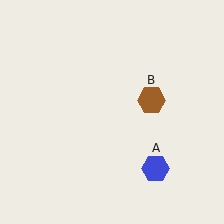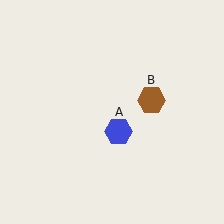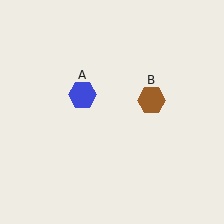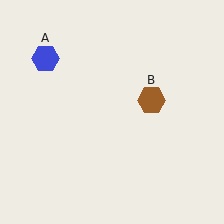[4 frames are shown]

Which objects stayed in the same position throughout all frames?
Brown hexagon (object B) remained stationary.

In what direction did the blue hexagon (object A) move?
The blue hexagon (object A) moved up and to the left.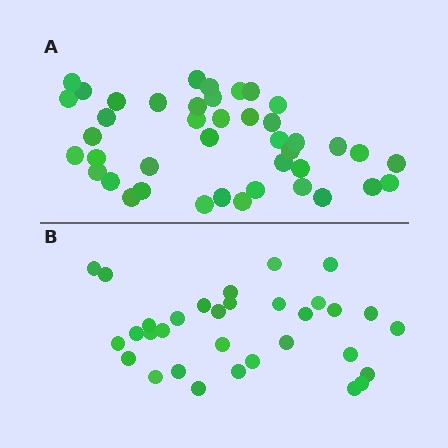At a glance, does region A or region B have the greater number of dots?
Region A (the top region) has more dots.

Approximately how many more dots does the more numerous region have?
Region A has roughly 10 or so more dots than region B.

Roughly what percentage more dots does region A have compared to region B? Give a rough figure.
About 30% more.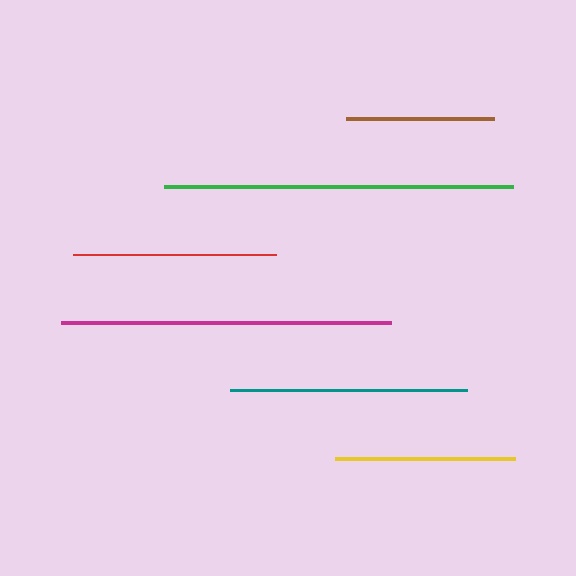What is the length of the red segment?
The red segment is approximately 204 pixels long.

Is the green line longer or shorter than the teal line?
The green line is longer than the teal line.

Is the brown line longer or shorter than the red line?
The red line is longer than the brown line.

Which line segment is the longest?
The green line is the longest at approximately 349 pixels.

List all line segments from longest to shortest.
From longest to shortest: green, magenta, teal, red, yellow, brown.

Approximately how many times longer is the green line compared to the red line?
The green line is approximately 1.7 times the length of the red line.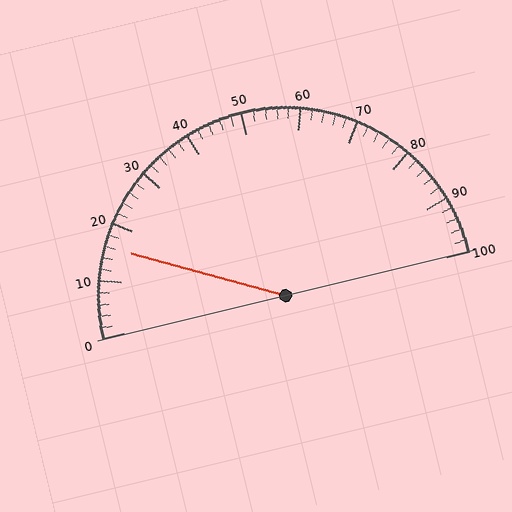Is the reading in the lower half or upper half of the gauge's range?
The reading is in the lower half of the range (0 to 100).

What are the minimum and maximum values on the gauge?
The gauge ranges from 0 to 100.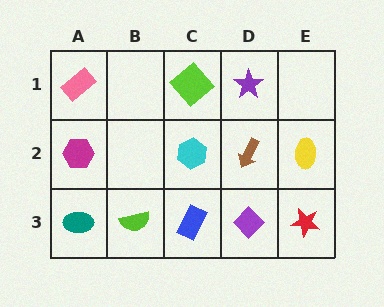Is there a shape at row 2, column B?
No, that cell is empty.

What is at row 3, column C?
A blue rectangle.